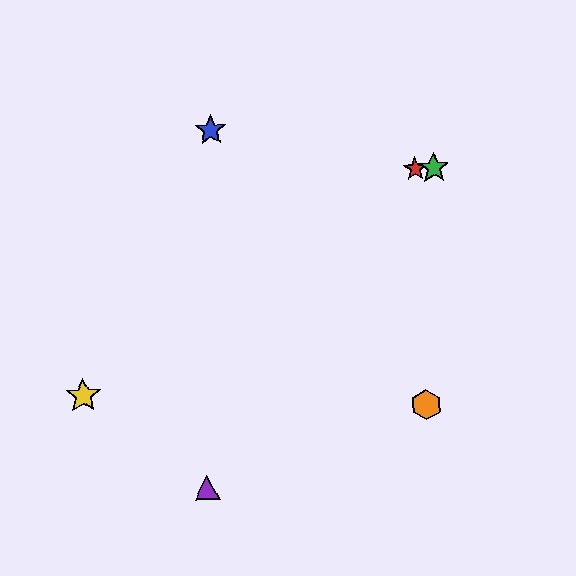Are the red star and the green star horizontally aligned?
Yes, both are at y≈169.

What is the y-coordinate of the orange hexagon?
The orange hexagon is at y≈405.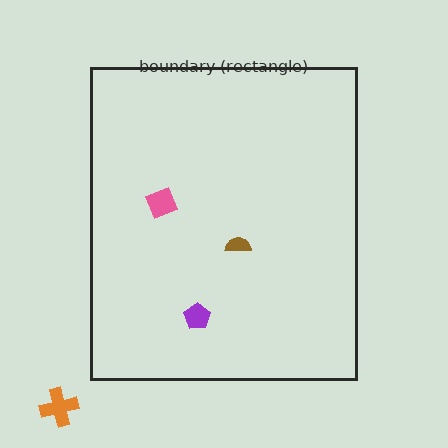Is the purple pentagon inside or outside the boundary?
Inside.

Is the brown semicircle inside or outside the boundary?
Inside.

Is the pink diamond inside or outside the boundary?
Inside.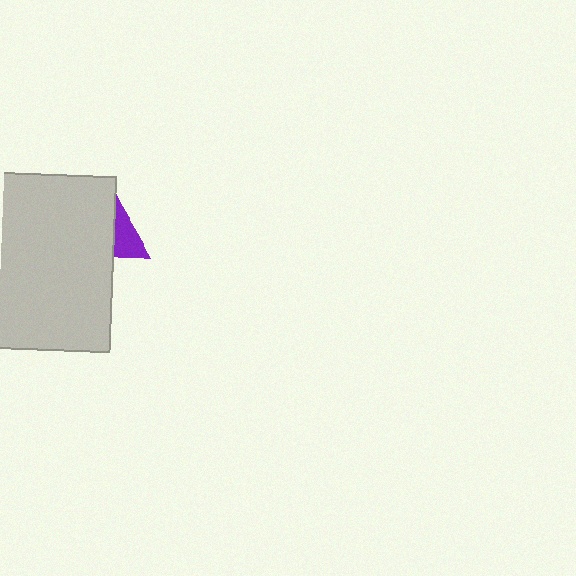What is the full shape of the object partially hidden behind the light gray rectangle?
The partially hidden object is a purple triangle.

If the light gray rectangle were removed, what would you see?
You would see the complete purple triangle.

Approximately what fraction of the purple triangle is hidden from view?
Roughly 66% of the purple triangle is hidden behind the light gray rectangle.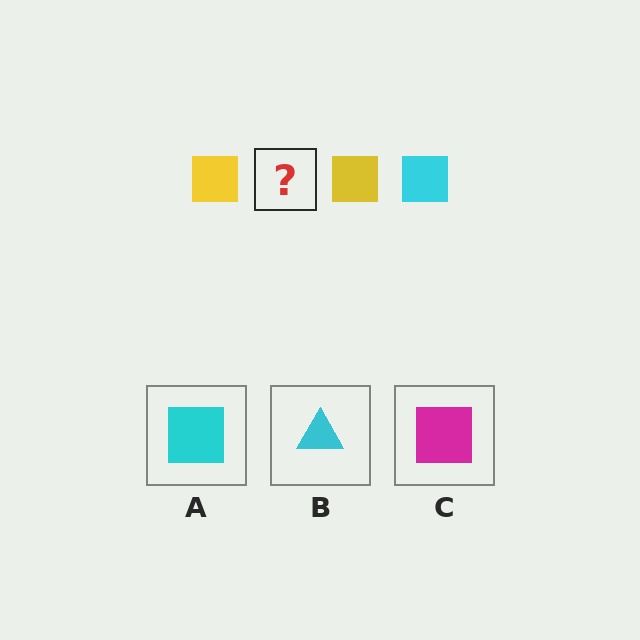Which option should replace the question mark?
Option A.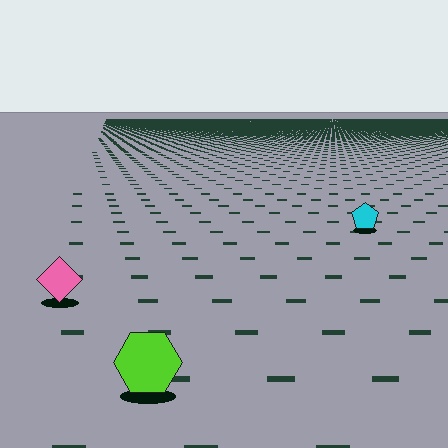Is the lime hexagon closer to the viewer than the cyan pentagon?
Yes. The lime hexagon is closer — you can tell from the texture gradient: the ground texture is coarser near it.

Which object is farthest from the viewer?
The cyan pentagon is farthest from the viewer. It appears smaller and the ground texture around it is denser.